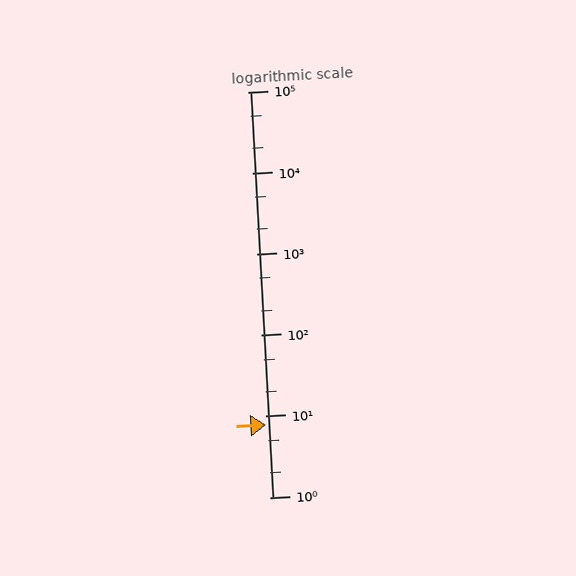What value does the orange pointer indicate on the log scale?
The pointer indicates approximately 7.8.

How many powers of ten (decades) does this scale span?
The scale spans 5 decades, from 1 to 100000.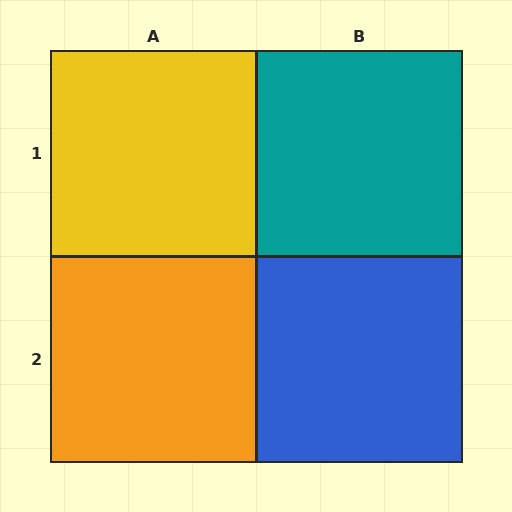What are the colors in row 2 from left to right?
Orange, blue.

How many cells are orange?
1 cell is orange.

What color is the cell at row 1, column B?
Teal.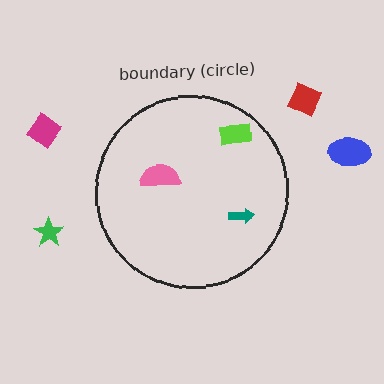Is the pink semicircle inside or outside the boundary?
Inside.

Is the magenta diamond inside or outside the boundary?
Outside.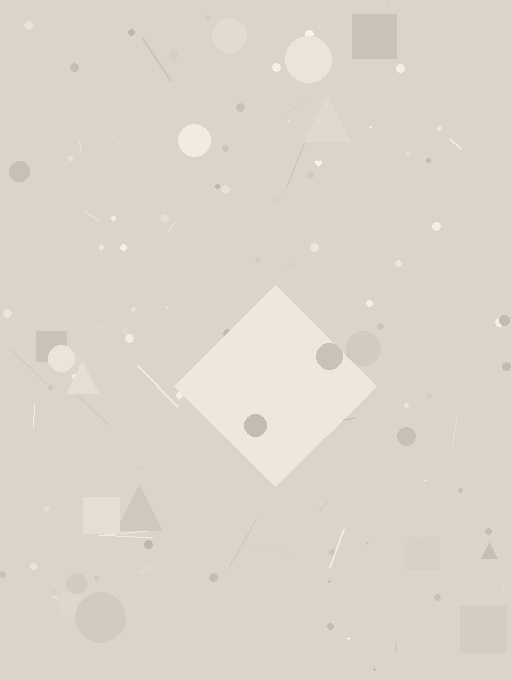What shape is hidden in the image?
A diamond is hidden in the image.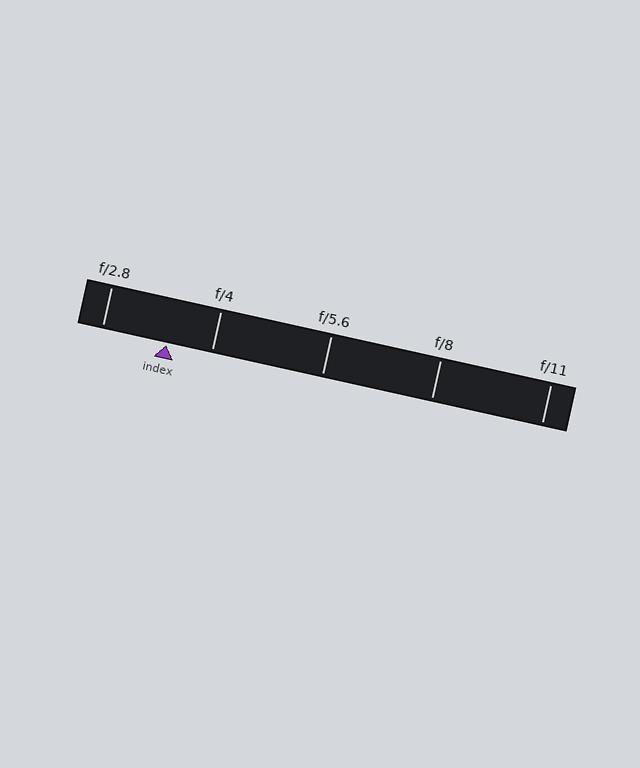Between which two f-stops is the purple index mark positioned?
The index mark is between f/2.8 and f/4.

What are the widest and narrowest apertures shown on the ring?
The widest aperture shown is f/2.8 and the narrowest is f/11.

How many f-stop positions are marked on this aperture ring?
There are 5 f-stop positions marked.